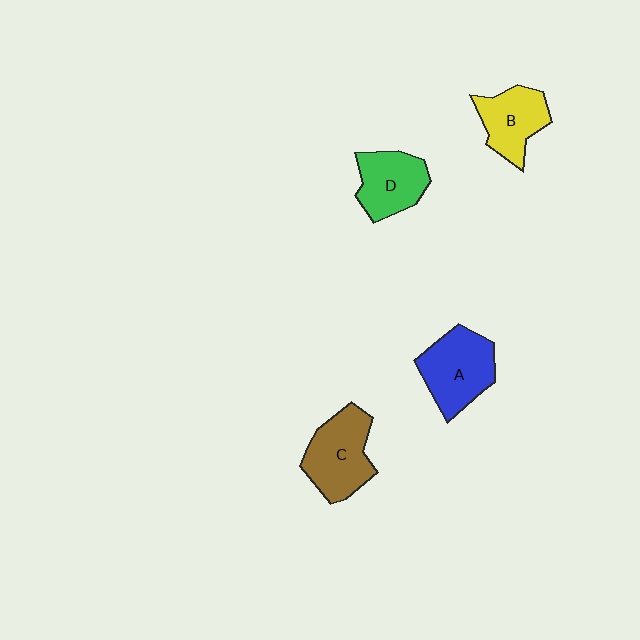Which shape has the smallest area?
Shape B (yellow).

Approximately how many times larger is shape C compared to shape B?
Approximately 1.3 times.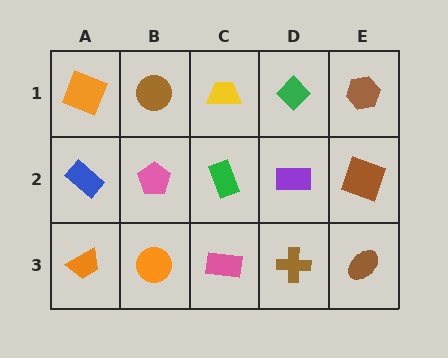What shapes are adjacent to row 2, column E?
A brown hexagon (row 1, column E), a brown ellipse (row 3, column E), a purple rectangle (row 2, column D).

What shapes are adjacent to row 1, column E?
A brown square (row 2, column E), a green diamond (row 1, column D).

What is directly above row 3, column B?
A pink pentagon.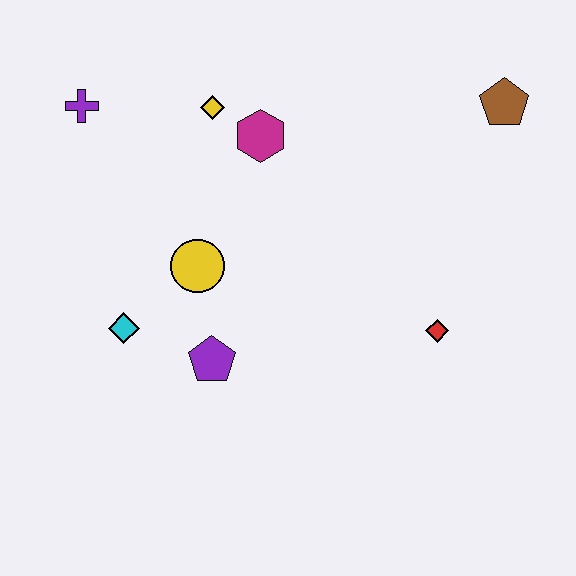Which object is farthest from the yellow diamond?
The red diamond is farthest from the yellow diamond.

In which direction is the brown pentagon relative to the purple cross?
The brown pentagon is to the right of the purple cross.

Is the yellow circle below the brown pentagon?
Yes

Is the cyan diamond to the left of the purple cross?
No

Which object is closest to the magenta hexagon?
The yellow diamond is closest to the magenta hexagon.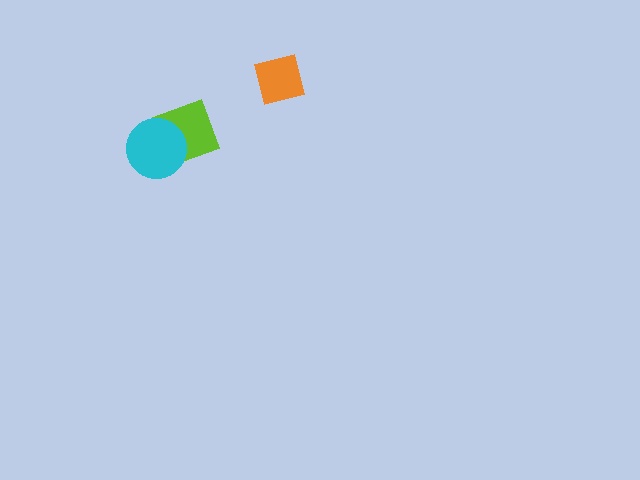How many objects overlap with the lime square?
1 object overlaps with the lime square.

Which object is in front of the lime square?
The cyan circle is in front of the lime square.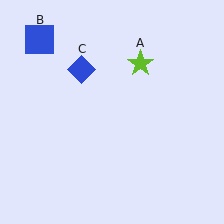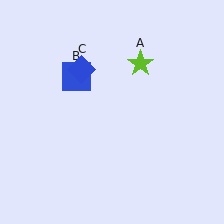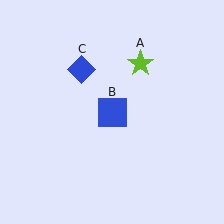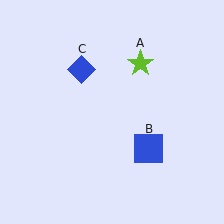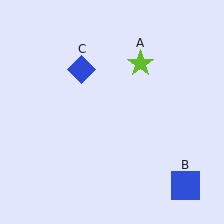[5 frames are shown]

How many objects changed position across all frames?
1 object changed position: blue square (object B).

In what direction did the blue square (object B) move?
The blue square (object B) moved down and to the right.